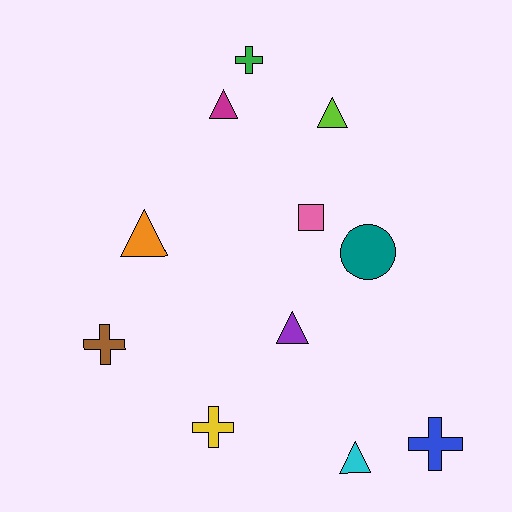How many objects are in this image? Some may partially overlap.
There are 11 objects.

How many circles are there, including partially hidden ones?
There is 1 circle.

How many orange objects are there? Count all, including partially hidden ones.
There is 1 orange object.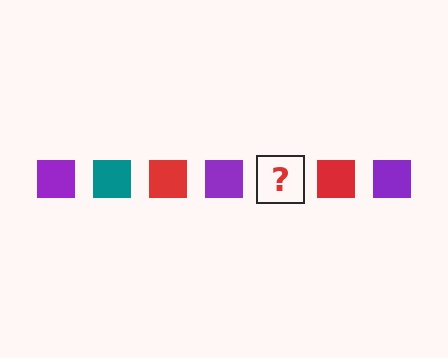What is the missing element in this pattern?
The missing element is a teal square.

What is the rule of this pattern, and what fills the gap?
The rule is that the pattern cycles through purple, teal, red squares. The gap should be filled with a teal square.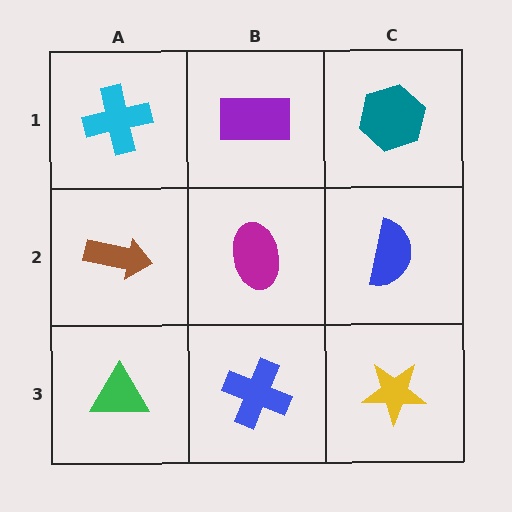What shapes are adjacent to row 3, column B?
A magenta ellipse (row 2, column B), a green triangle (row 3, column A), a yellow star (row 3, column C).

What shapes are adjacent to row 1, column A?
A brown arrow (row 2, column A), a purple rectangle (row 1, column B).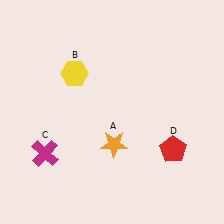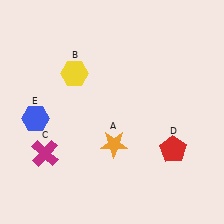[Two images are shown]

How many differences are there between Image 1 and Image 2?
There is 1 difference between the two images.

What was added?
A blue hexagon (E) was added in Image 2.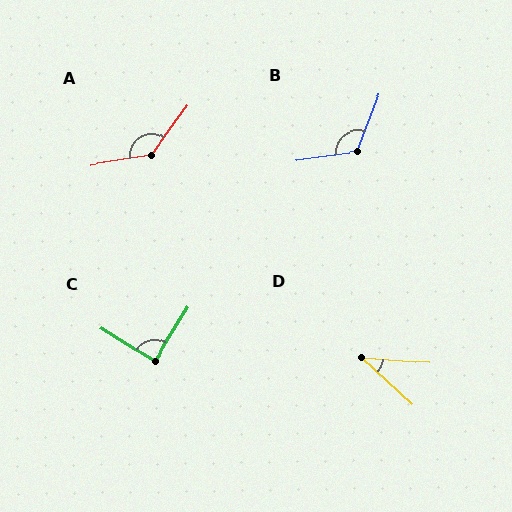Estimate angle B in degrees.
Approximately 119 degrees.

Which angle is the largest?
A, at approximately 136 degrees.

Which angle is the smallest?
D, at approximately 37 degrees.